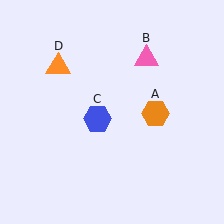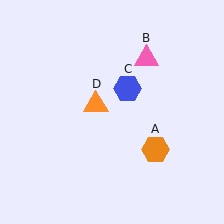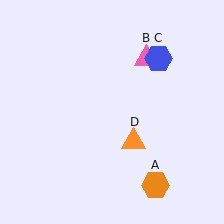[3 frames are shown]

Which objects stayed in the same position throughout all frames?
Pink triangle (object B) remained stationary.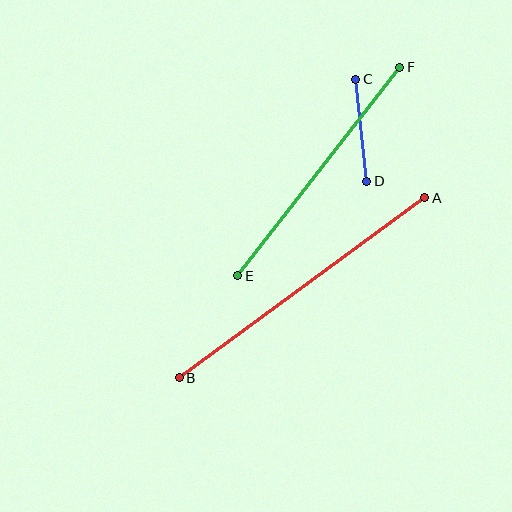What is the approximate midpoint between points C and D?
The midpoint is at approximately (361, 130) pixels.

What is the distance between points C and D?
The distance is approximately 103 pixels.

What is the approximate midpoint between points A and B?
The midpoint is at approximately (302, 288) pixels.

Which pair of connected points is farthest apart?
Points A and B are farthest apart.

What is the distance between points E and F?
The distance is approximately 264 pixels.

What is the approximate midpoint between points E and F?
The midpoint is at approximately (319, 171) pixels.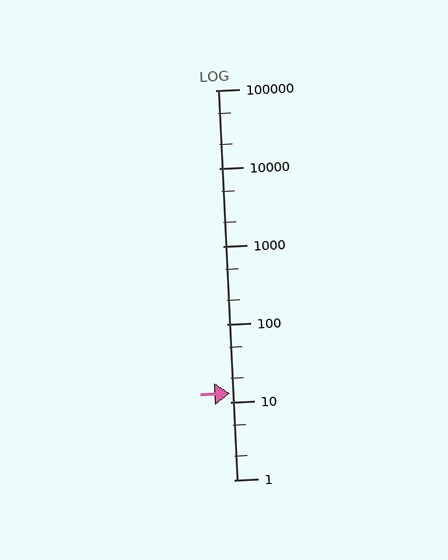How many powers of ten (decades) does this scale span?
The scale spans 5 decades, from 1 to 100000.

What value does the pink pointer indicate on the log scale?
The pointer indicates approximately 13.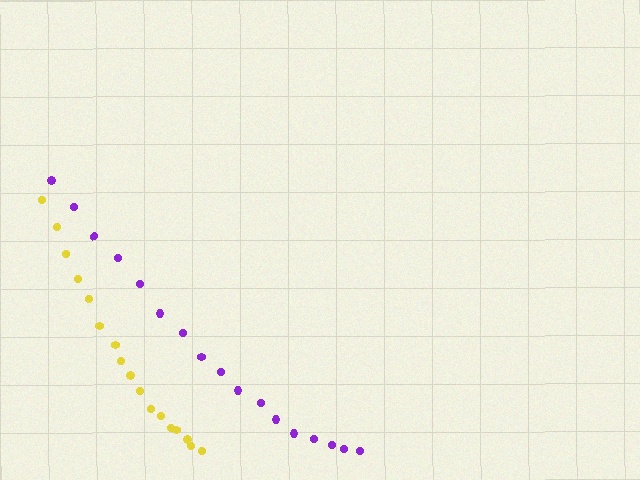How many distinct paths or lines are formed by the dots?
There are 2 distinct paths.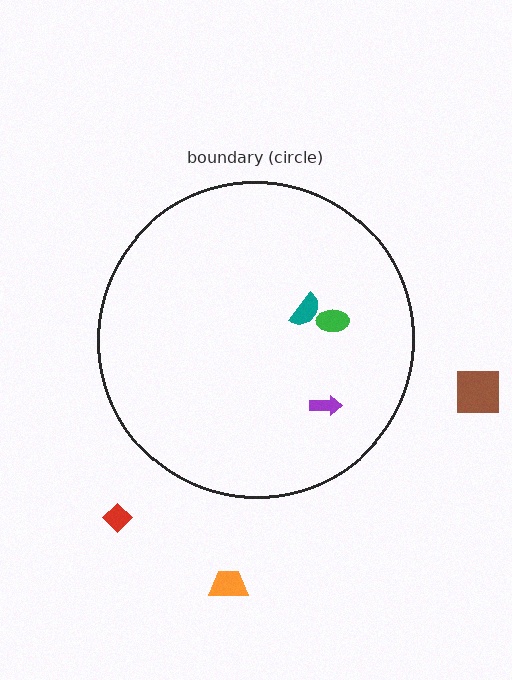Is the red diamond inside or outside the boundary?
Outside.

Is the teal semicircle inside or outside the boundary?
Inside.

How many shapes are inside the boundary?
3 inside, 3 outside.